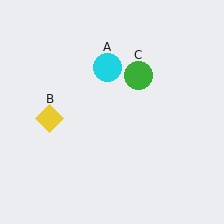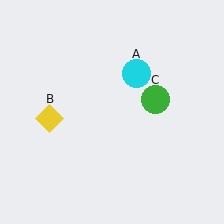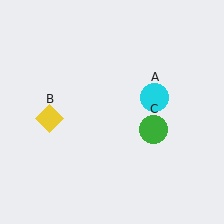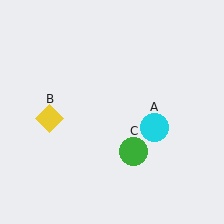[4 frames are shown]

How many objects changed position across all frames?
2 objects changed position: cyan circle (object A), green circle (object C).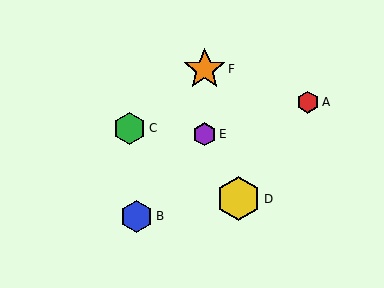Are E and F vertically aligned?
Yes, both are at x≈205.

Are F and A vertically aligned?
No, F is at x≈205 and A is at x≈308.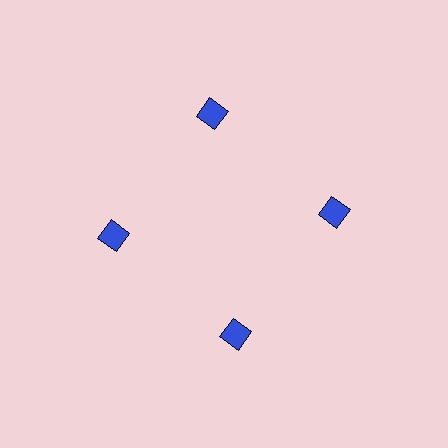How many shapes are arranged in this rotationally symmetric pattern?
There are 4 shapes, arranged in 4 groups of 1.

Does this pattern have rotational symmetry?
Yes, this pattern has 4-fold rotational symmetry. It looks the same after rotating 90 degrees around the center.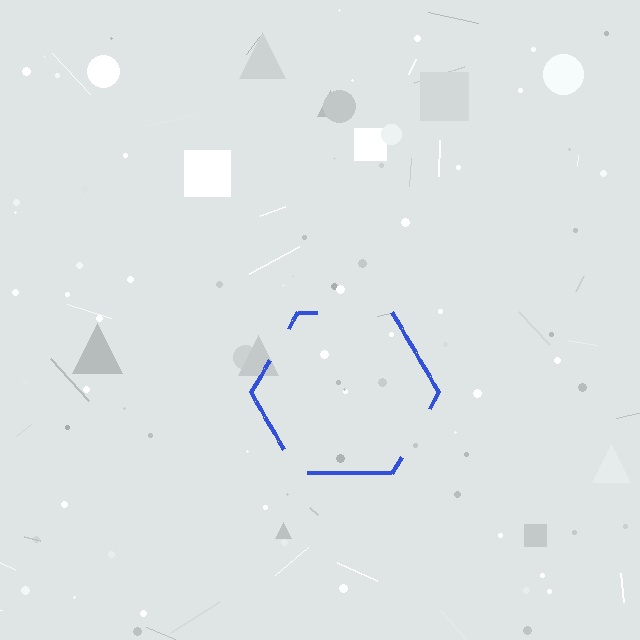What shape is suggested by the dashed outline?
The dashed outline suggests a hexagon.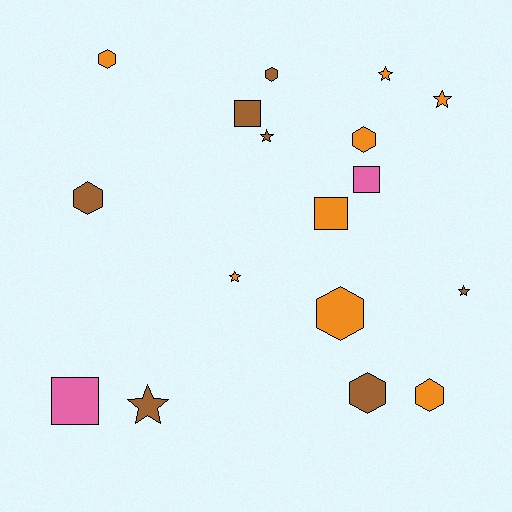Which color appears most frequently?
Orange, with 8 objects.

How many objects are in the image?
There are 17 objects.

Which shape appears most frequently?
Hexagon, with 7 objects.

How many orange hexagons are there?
There are 4 orange hexagons.